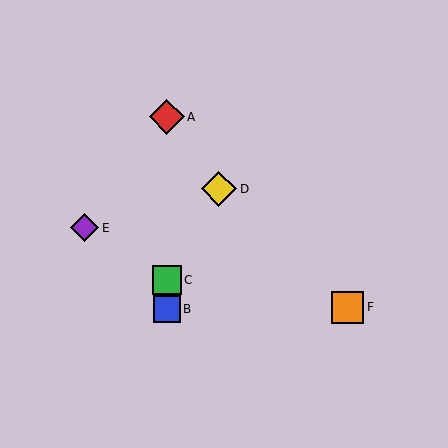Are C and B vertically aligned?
Yes, both are at x≈167.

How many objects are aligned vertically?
3 objects (A, B, C) are aligned vertically.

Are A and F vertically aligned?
No, A is at x≈167 and F is at x≈348.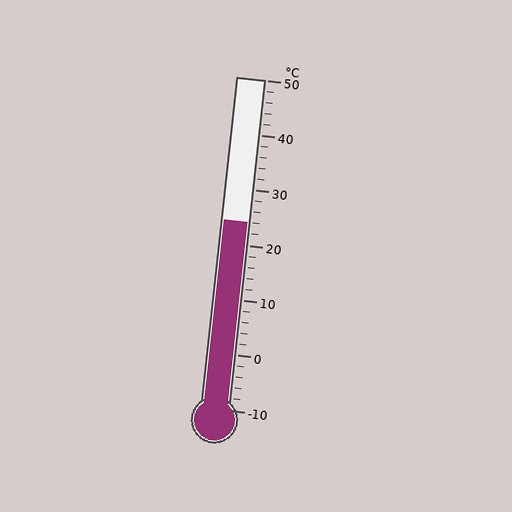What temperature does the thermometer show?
The thermometer shows approximately 24°C.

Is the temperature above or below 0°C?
The temperature is above 0°C.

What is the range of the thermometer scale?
The thermometer scale ranges from -10°C to 50°C.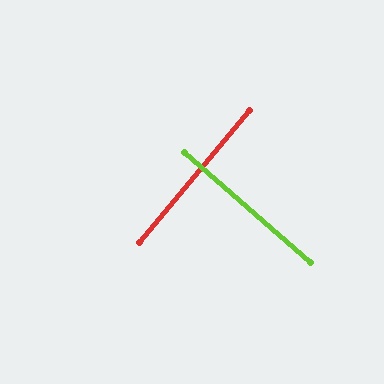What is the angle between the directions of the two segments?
Approximately 89 degrees.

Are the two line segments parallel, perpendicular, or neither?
Perpendicular — they meet at approximately 89°.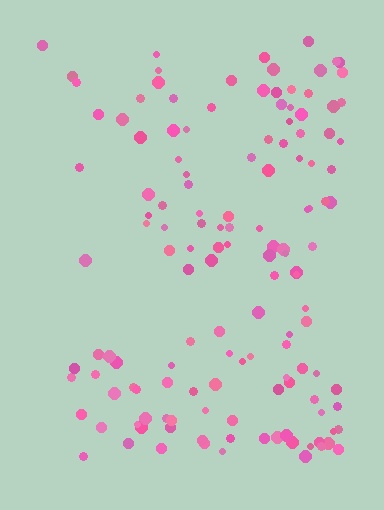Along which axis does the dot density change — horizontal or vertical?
Horizontal.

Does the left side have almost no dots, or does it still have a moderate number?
Still a moderate number, just noticeably fewer than the right.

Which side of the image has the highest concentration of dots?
The right.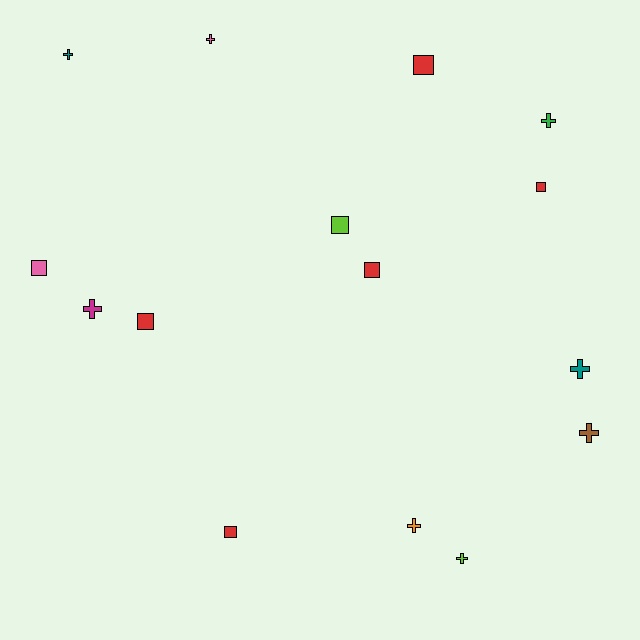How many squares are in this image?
There are 7 squares.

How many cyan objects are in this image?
There are no cyan objects.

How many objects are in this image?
There are 15 objects.